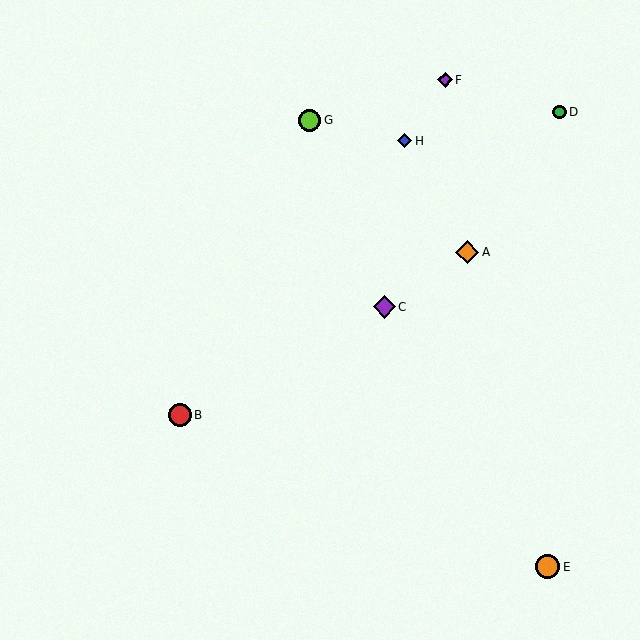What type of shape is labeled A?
Shape A is an orange diamond.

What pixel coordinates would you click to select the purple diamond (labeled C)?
Click at (384, 307) to select the purple diamond C.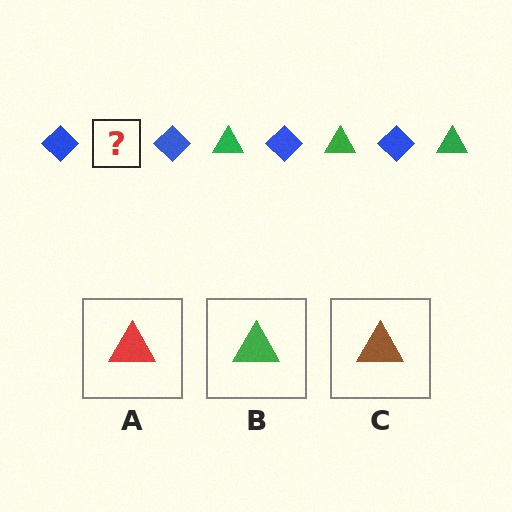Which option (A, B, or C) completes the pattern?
B.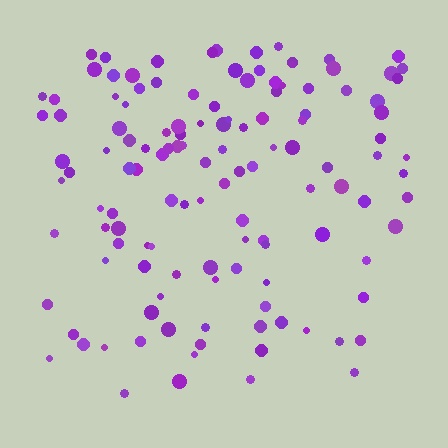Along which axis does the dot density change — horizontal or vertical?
Vertical.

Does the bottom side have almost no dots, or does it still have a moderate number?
Still a moderate number, just noticeably fewer than the top.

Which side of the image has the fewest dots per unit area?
The bottom.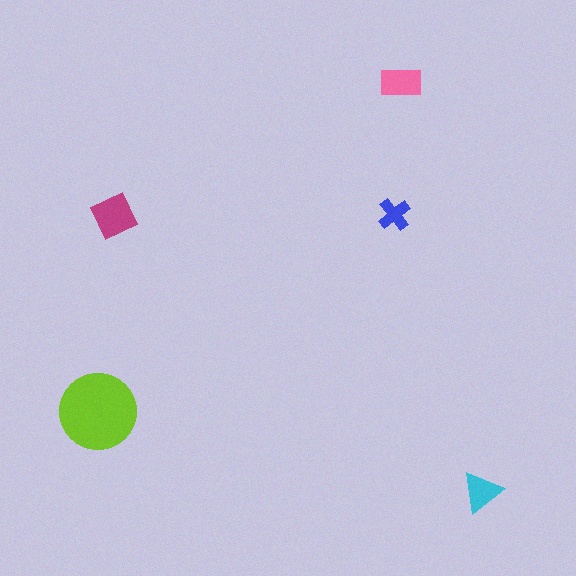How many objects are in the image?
There are 5 objects in the image.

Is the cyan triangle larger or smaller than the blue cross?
Larger.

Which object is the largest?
The lime circle.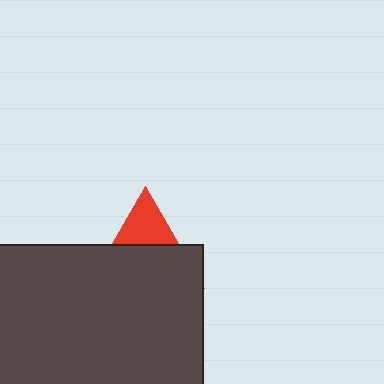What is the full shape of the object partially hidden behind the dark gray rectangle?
The partially hidden object is a red triangle.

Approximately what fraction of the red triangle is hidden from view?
Roughly 69% of the red triangle is hidden behind the dark gray rectangle.